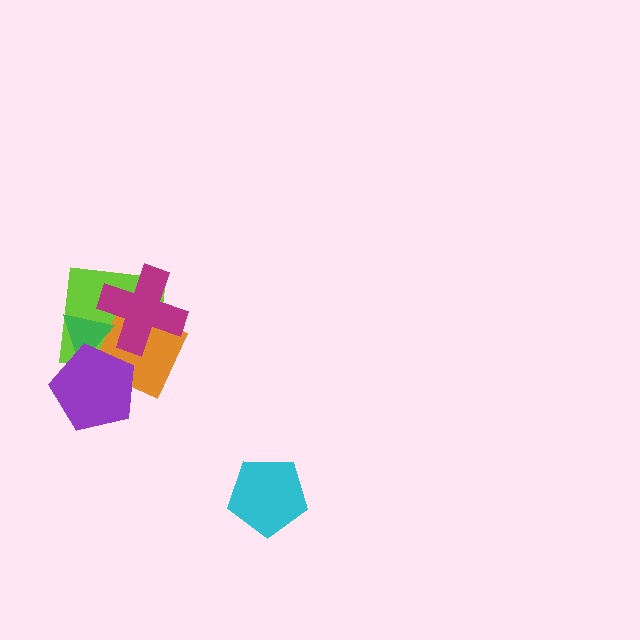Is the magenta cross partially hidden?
Yes, it is partially covered by another shape.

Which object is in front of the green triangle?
The purple pentagon is in front of the green triangle.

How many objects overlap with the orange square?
4 objects overlap with the orange square.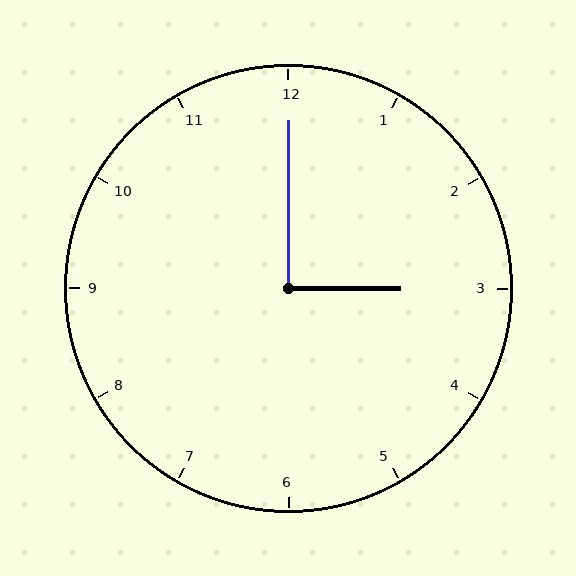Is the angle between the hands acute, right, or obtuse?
It is right.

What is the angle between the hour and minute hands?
Approximately 90 degrees.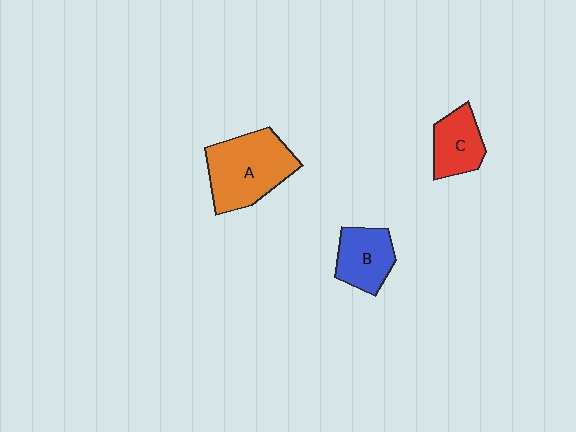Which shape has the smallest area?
Shape C (red).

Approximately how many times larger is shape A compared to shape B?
Approximately 1.7 times.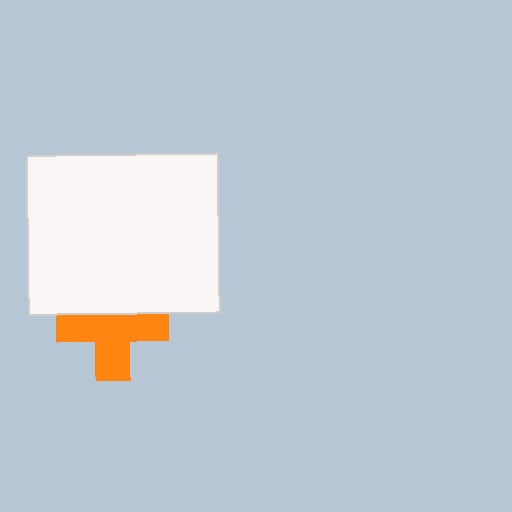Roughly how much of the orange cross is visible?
Most of it is visible (roughly 66%).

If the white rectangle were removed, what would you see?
You would see the complete orange cross.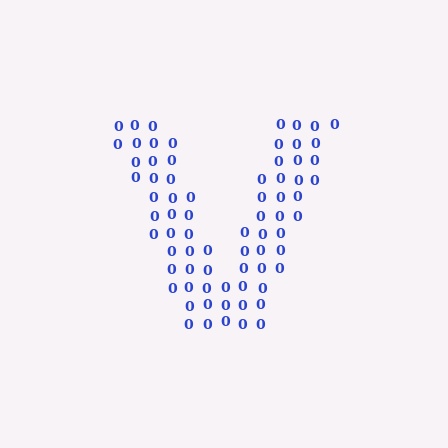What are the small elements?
The small elements are digit 0's.